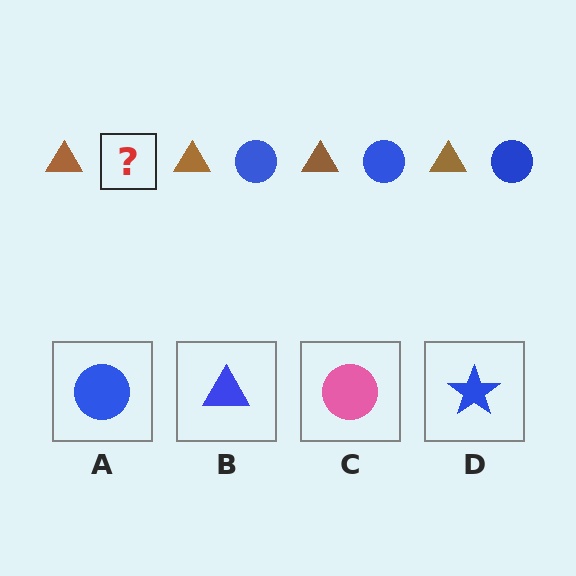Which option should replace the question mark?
Option A.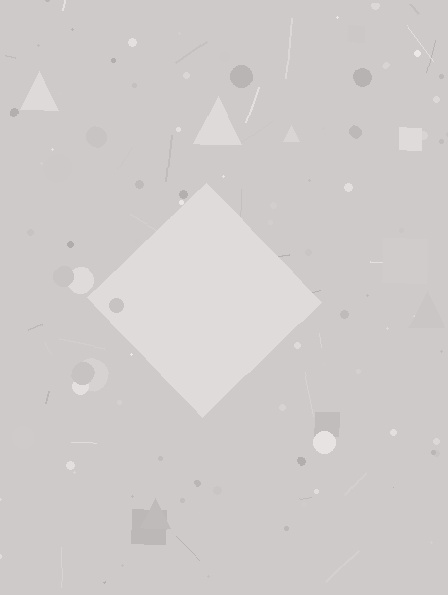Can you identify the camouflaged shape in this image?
The camouflaged shape is a diamond.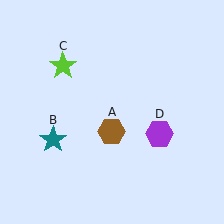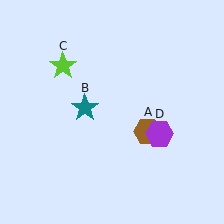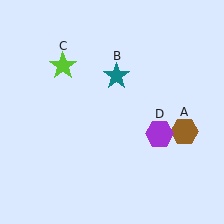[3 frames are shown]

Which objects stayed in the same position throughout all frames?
Lime star (object C) and purple hexagon (object D) remained stationary.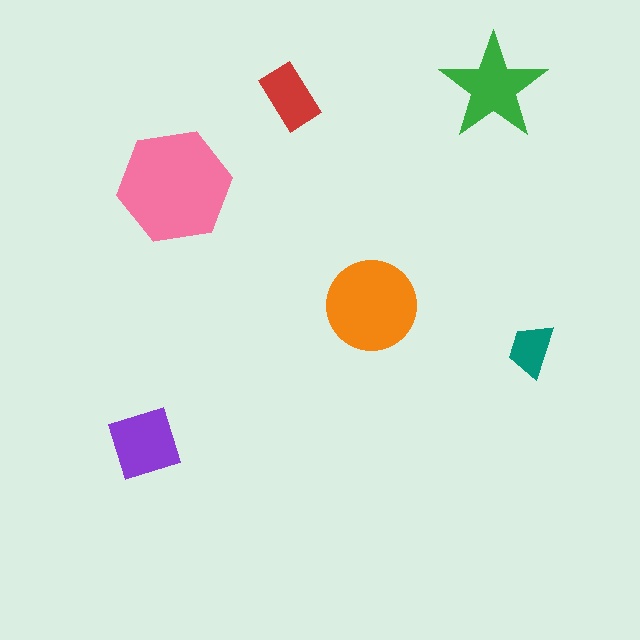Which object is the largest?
The pink hexagon.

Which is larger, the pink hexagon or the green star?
The pink hexagon.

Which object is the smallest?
The teal trapezoid.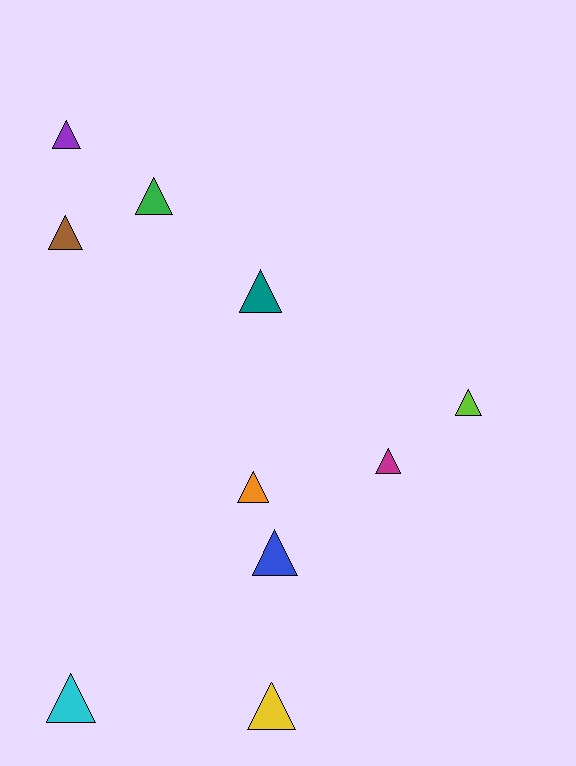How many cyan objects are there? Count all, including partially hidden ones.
There is 1 cyan object.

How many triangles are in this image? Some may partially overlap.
There are 10 triangles.